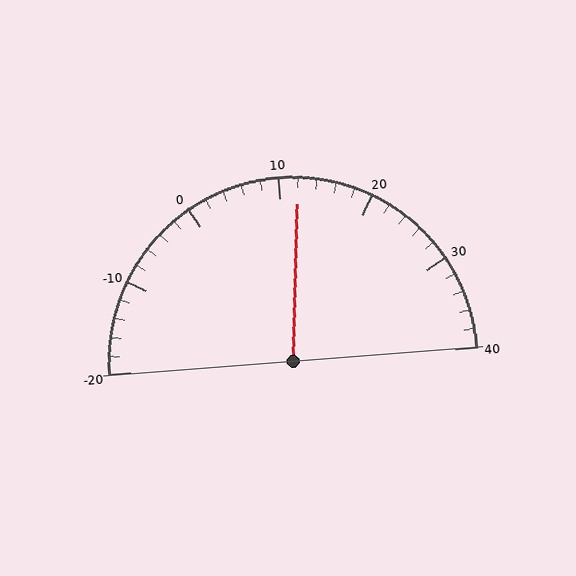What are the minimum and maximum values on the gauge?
The gauge ranges from -20 to 40.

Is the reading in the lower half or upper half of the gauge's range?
The reading is in the upper half of the range (-20 to 40).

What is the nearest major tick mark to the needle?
The nearest major tick mark is 10.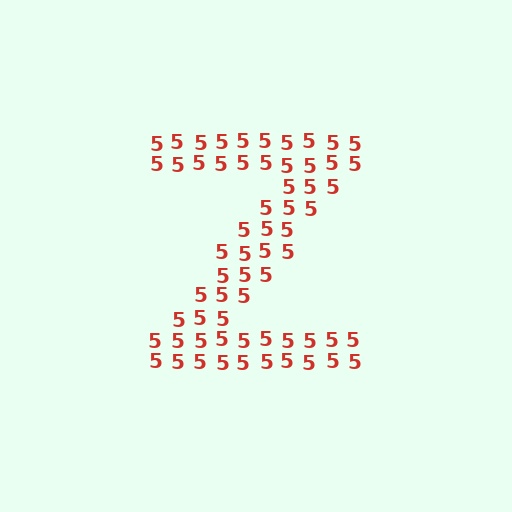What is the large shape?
The large shape is the letter Z.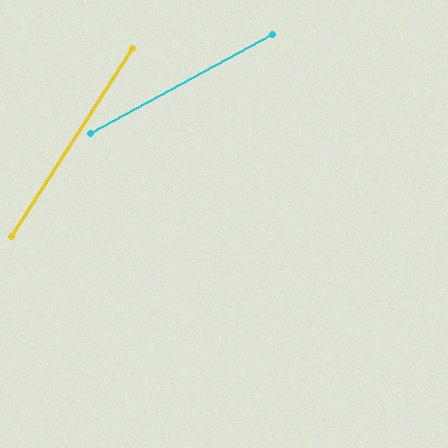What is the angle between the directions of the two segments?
Approximately 29 degrees.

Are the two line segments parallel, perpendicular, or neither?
Neither parallel nor perpendicular — they differ by about 29°.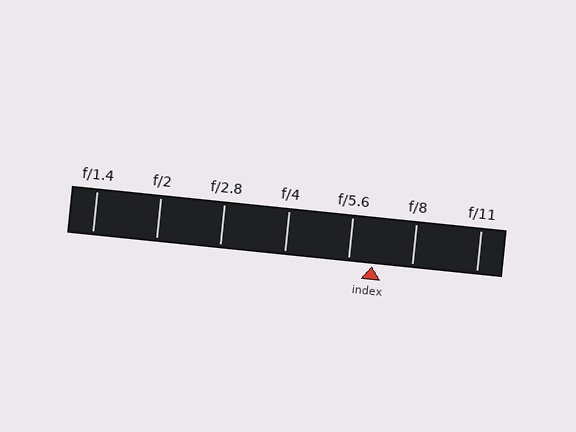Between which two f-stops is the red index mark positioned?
The index mark is between f/5.6 and f/8.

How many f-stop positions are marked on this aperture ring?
There are 7 f-stop positions marked.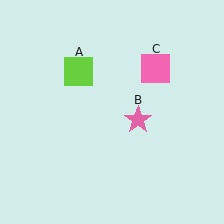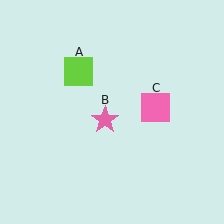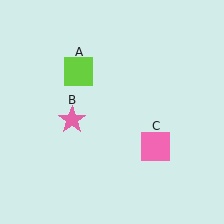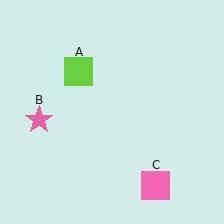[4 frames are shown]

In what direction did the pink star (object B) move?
The pink star (object B) moved left.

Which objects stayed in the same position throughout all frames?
Lime square (object A) remained stationary.